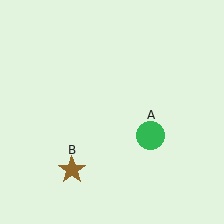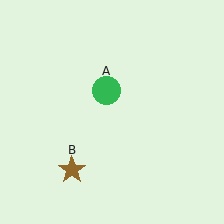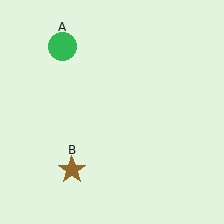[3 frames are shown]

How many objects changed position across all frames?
1 object changed position: green circle (object A).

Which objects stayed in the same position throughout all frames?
Brown star (object B) remained stationary.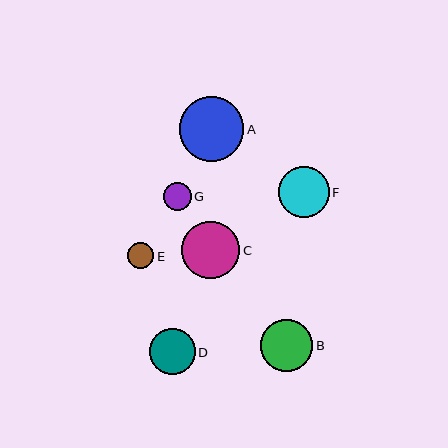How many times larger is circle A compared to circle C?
Circle A is approximately 1.1 times the size of circle C.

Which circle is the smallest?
Circle E is the smallest with a size of approximately 26 pixels.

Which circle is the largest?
Circle A is the largest with a size of approximately 64 pixels.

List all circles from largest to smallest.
From largest to smallest: A, C, B, F, D, G, E.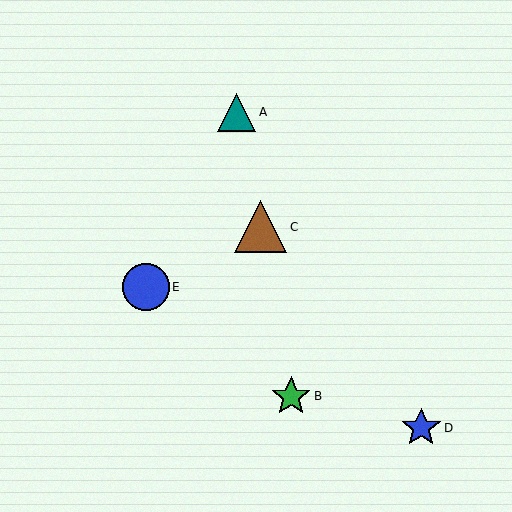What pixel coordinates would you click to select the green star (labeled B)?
Click at (291, 396) to select the green star B.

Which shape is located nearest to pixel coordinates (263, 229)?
The brown triangle (labeled C) at (261, 227) is nearest to that location.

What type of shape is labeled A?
Shape A is a teal triangle.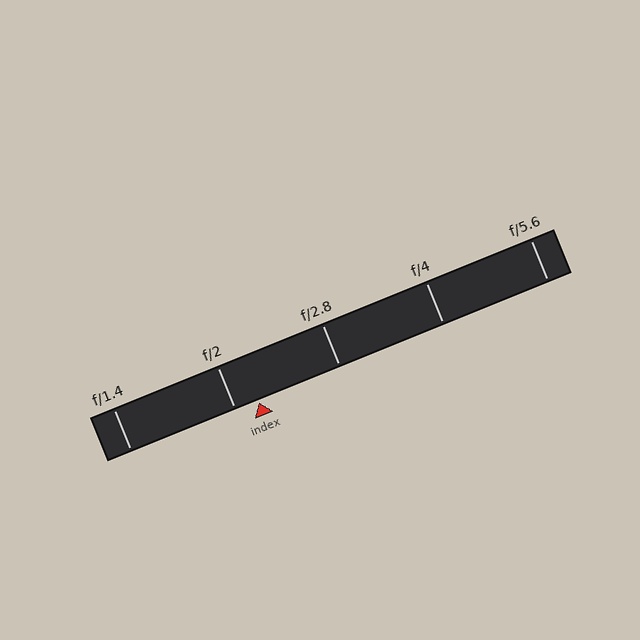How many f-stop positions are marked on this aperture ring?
There are 5 f-stop positions marked.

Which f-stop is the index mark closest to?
The index mark is closest to f/2.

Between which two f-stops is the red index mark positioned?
The index mark is between f/2 and f/2.8.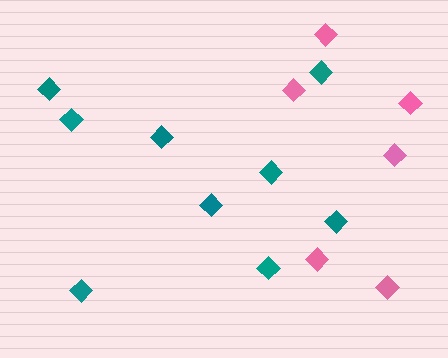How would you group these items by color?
There are 2 groups: one group of pink diamonds (6) and one group of teal diamonds (9).